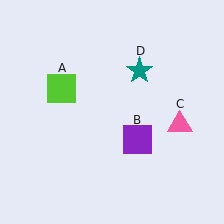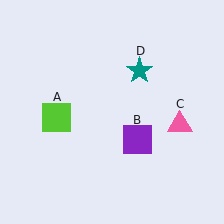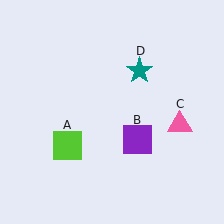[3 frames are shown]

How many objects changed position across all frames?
1 object changed position: lime square (object A).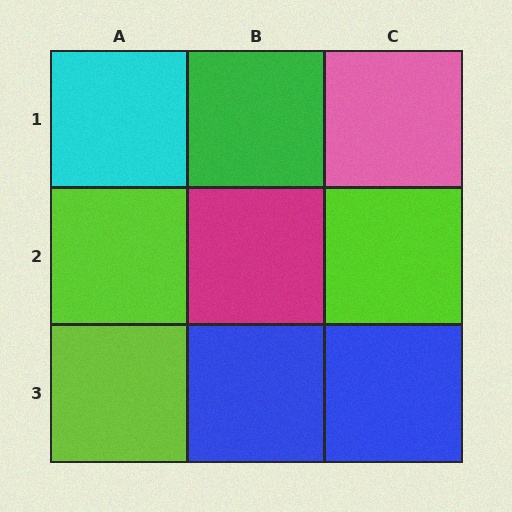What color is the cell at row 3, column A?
Lime.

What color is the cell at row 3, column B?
Blue.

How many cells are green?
1 cell is green.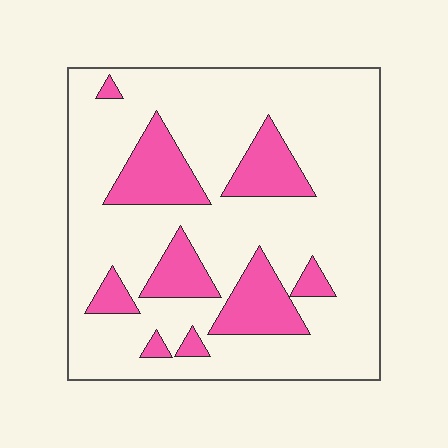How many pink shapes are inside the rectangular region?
9.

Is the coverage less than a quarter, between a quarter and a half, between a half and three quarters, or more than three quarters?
Less than a quarter.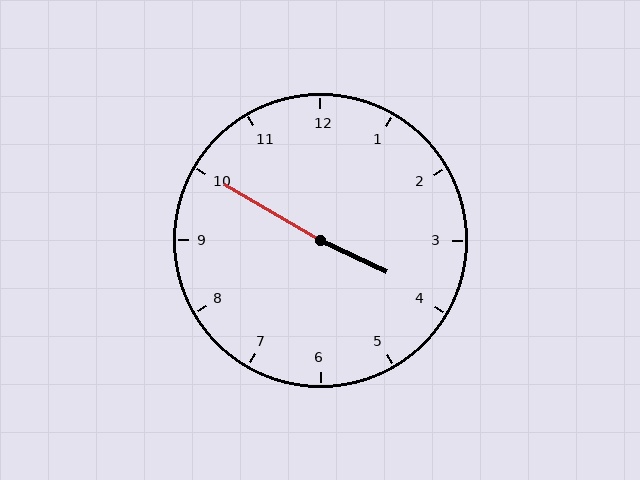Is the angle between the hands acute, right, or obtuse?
It is obtuse.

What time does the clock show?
3:50.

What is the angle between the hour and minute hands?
Approximately 175 degrees.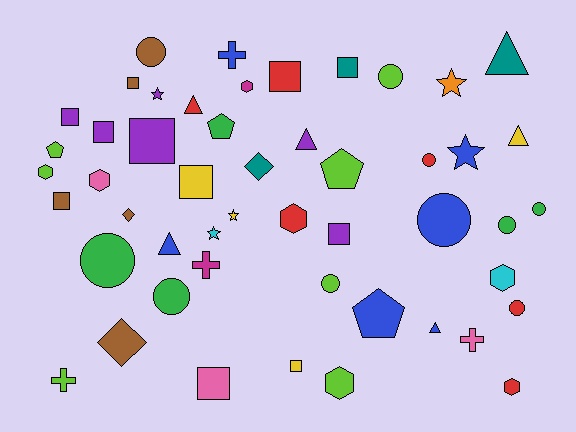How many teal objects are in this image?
There are 3 teal objects.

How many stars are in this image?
There are 5 stars.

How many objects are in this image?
There are 50 objects.